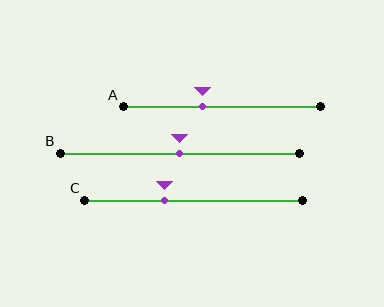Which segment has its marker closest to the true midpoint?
Segment B has its marker closest to the true midpoint.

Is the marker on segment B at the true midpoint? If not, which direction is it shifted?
Yes, the marker on segment B is at the true midpoint.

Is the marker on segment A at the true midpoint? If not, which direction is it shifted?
No, the marker on segment A is shifted to the left by about 10% of the segment length.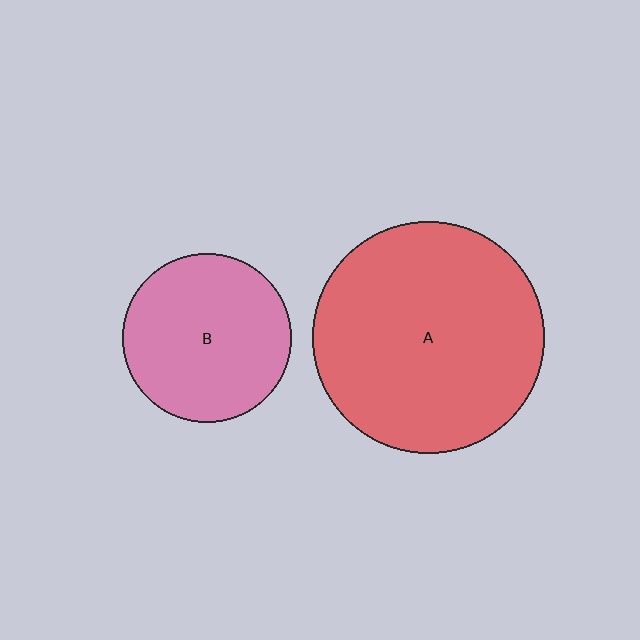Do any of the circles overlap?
No, none of the circles overlap.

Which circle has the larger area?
Circle A (red).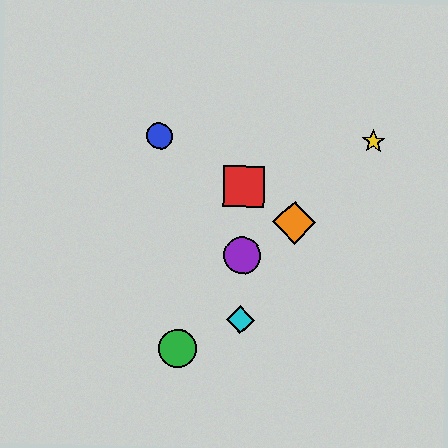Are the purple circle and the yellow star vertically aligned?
No, the purple circle is at x≈242 and the yellow star is at x≈373.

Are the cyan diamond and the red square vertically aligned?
Yes, both are at x≈241.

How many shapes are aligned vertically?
3 shapes (the red square, the purple circle, the cyan diamond) are aligned vertically.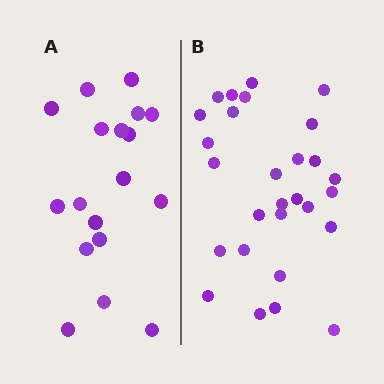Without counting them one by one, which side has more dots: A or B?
Region B (the right region) has more dots.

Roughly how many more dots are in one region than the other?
Region B has roughly 10 or so more dots than region A.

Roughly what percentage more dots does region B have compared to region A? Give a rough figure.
About 55% more.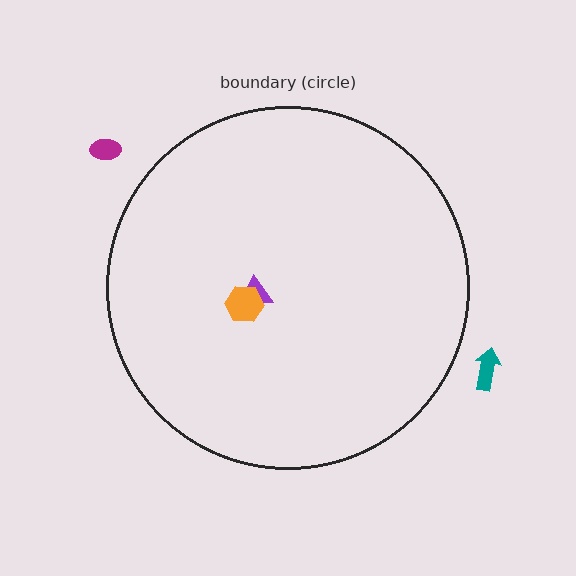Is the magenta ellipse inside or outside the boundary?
Outside.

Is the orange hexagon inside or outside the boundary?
Inside.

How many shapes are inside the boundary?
2 inside, 2 outside.